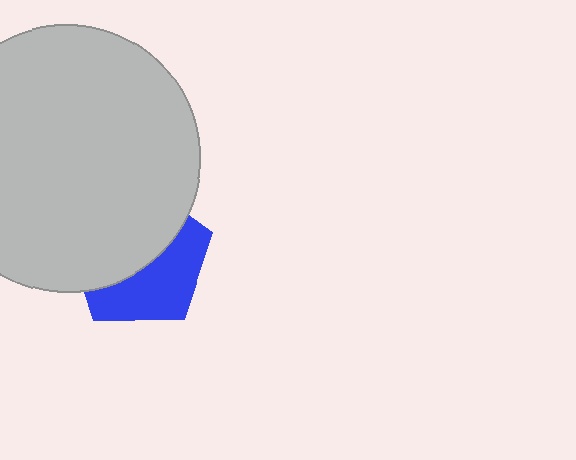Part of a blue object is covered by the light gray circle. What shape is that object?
It is a pentagon.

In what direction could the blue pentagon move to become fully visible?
The blue pentagon could move down. That would shift it out from behind the light gray circle entirely.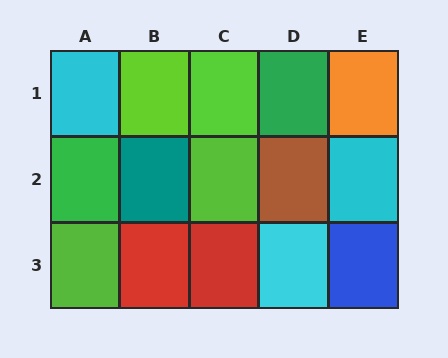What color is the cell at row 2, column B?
Teal.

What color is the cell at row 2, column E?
Cyan.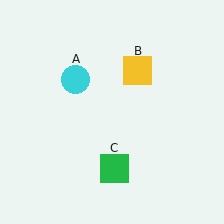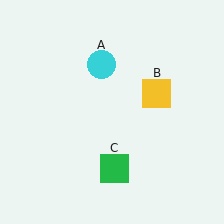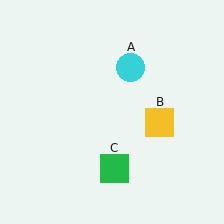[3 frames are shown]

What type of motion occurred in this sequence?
The cyan circle (object A), yellow square (object B) rotated clockwise around the center of the scene.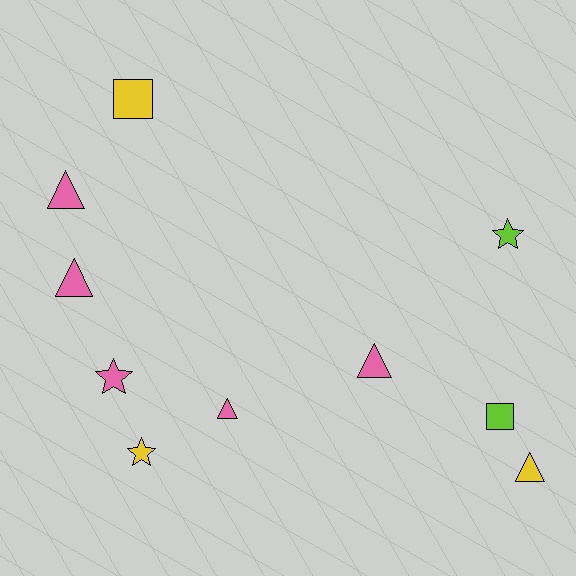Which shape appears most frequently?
Triangle, with 5 objects.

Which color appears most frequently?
Pink, with 5 objects.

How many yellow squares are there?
There is 1 yellow square.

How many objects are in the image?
There are 10 objects.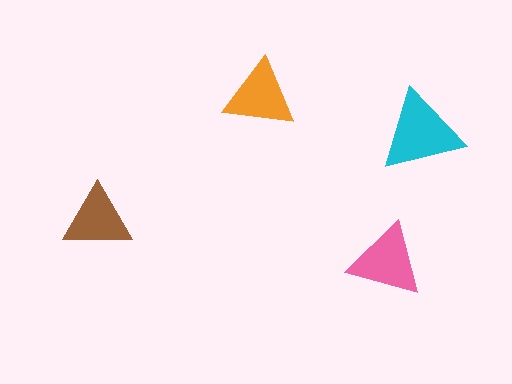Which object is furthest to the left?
The brown triangle is leftmost.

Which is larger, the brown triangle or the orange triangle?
The orange one.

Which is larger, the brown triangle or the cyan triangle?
The cyan one.